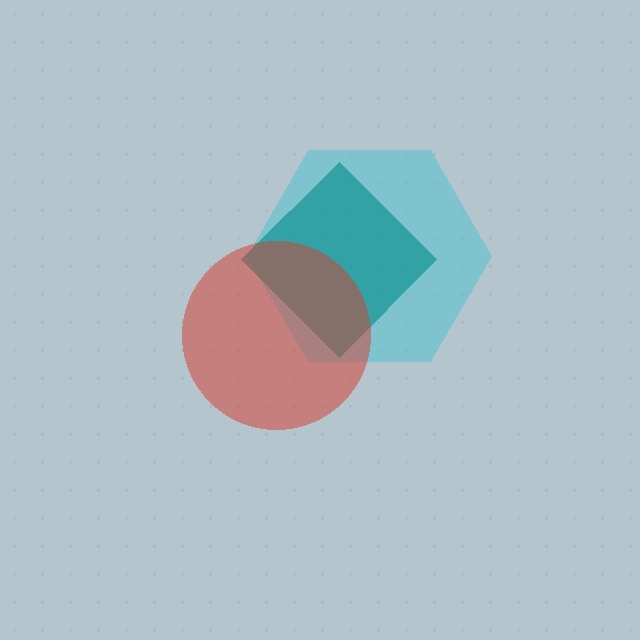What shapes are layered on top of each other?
The layered shapes are: a cyan hexagon, a teal diamond, a red circle.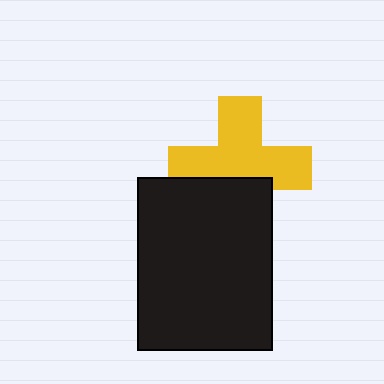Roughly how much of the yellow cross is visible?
Most of it is visible (roughly 68%).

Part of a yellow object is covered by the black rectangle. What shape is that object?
It is a cross.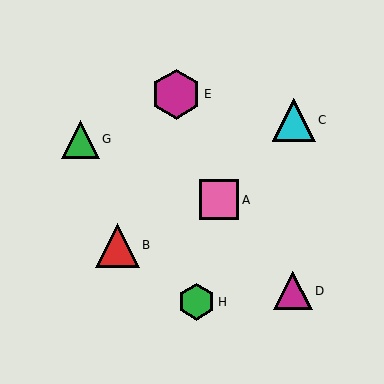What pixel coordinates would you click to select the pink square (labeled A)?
Click at (219, 200) to select the pink square A.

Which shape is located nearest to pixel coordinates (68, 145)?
The green triangle (labeled G) at (80, 139) is nearest to that location.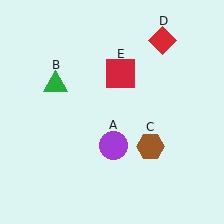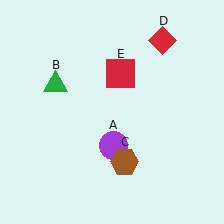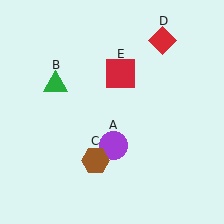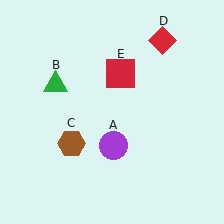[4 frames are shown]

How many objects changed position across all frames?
1 object changed position: brown hexagon (object C).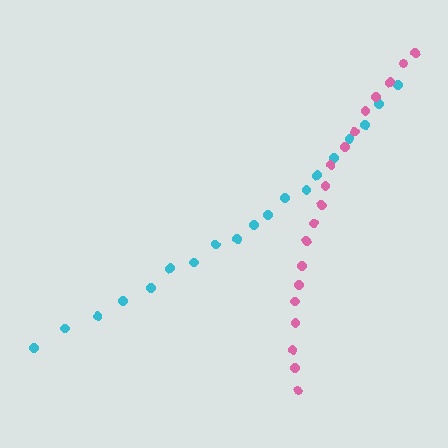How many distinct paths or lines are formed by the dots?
There are 2 distinct paths.